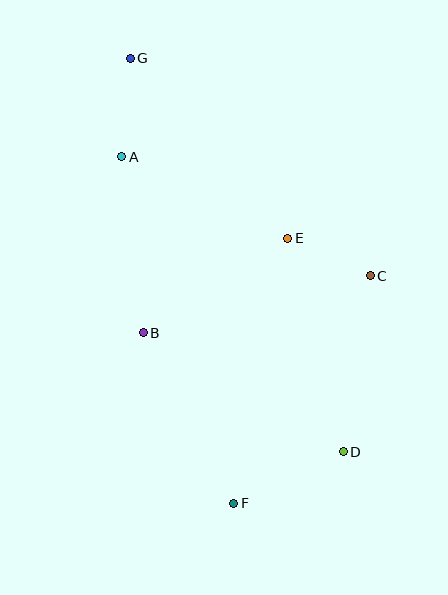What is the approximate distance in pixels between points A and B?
The distance between A and B is approximately 177 pixels.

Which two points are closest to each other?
Points C and E are closest to each other.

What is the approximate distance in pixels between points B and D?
The distance between B and D is approximately 233 pixels.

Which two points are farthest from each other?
Points F and G are farthest from each other.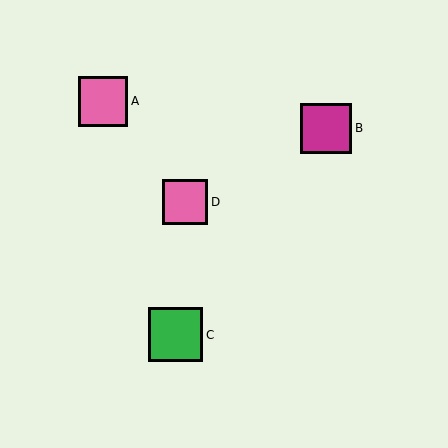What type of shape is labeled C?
Shape C is a green square.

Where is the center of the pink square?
The center of the pink square is at (103, 101).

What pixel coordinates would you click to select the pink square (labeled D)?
Click at (185, 202) to select the pink square D.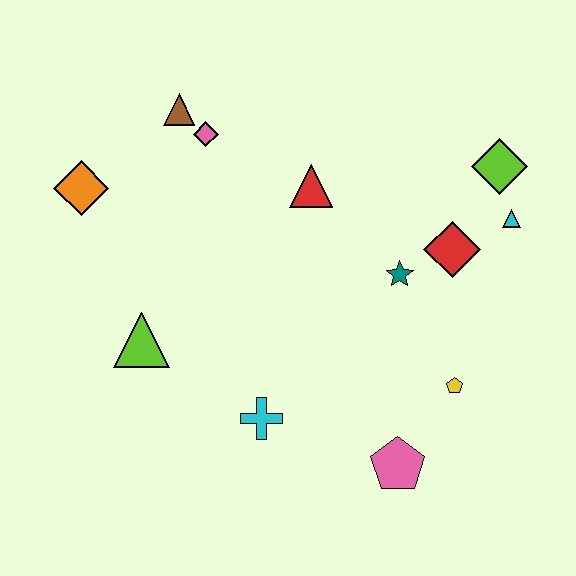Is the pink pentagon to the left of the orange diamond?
No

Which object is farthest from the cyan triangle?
The orange diamond is farthest from the cyan triangle.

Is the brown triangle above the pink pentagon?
Yes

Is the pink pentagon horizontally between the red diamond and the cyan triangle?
No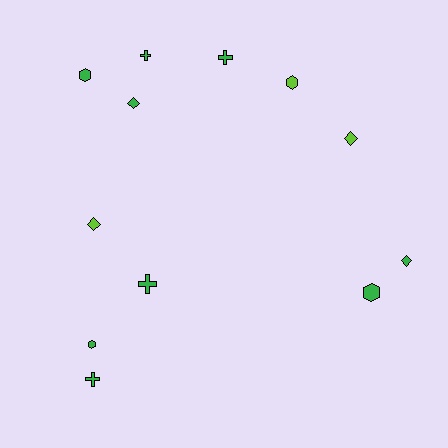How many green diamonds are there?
There are 2 green diamonds.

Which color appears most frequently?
Green, with 9 objects.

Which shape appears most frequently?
Hexagon, with 4 objects.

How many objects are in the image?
There are 12 objects.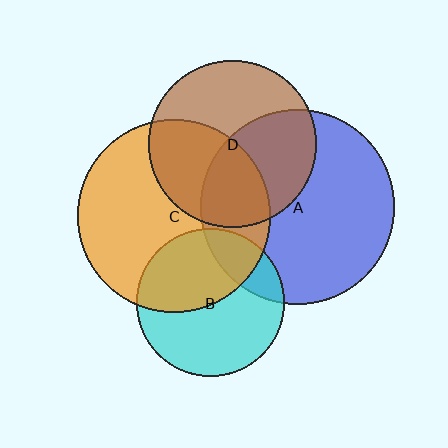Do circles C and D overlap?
Yes.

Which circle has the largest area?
Circle A (blue).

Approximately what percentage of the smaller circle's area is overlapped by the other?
Approximately 45%.